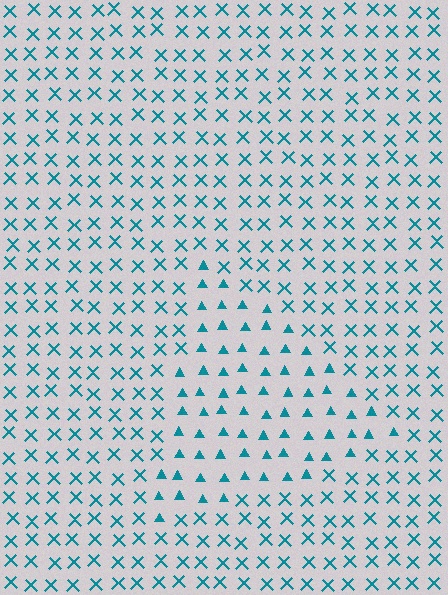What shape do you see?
I see a triangle.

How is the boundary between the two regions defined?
The boundary is defined by a change in element shape: triangles inside vs. X marks outside. All elements share the same color and spacing.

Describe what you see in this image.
The image is filled with small teal elements arranged in a uniform grid. A triangle-shaped region contains triangles, while the surrounding area contains X marks. The boundary is defined purely by the change in element shape.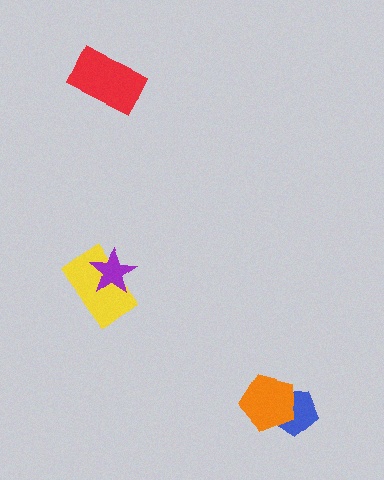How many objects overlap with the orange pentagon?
1 object overlaps with the orange pentagon.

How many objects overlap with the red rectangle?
0 objects overlap with the red rectangle.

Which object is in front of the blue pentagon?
The orange pentagon is in front of the blue pentagon.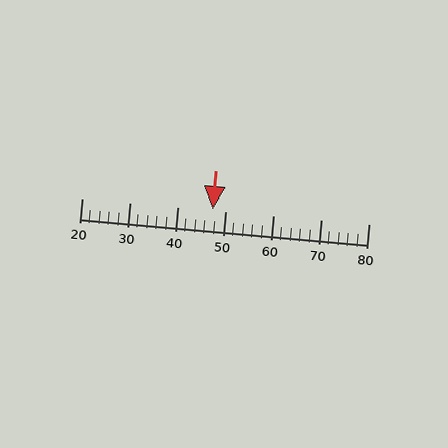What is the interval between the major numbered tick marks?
The major tick marks are spaced 10 units apart.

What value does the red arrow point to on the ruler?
The red arrow points to approximately 47.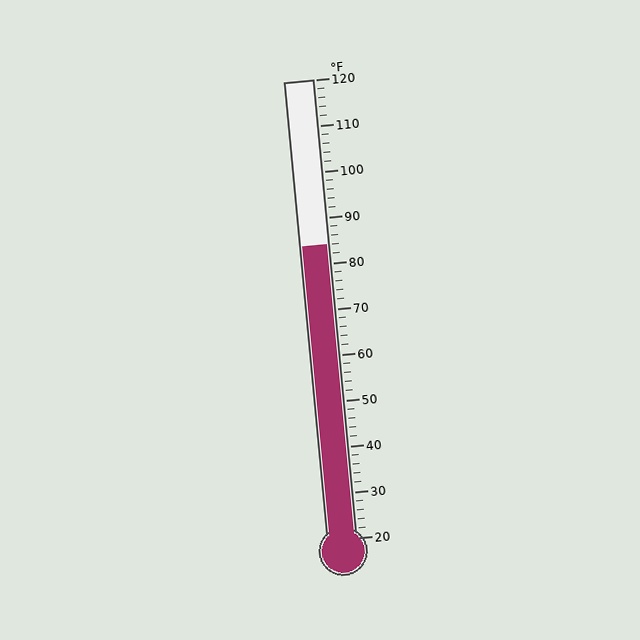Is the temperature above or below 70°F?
The temperature is above 70°F.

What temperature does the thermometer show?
The thermometer shows approximately 84°F.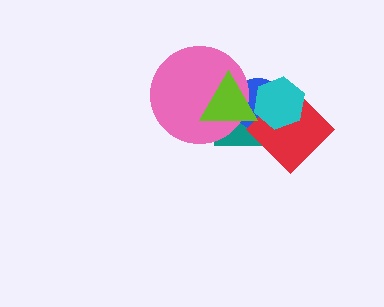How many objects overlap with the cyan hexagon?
4 objects overlap with the cyan hexagon.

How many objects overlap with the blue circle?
5 objects overlap with the blue circle.